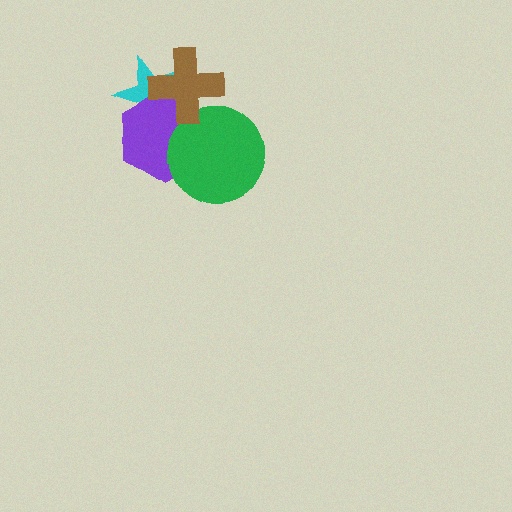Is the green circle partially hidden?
Yes, it is partially covered by another shape.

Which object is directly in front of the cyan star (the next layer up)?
The purple hexagon is directly in front of the cyan star.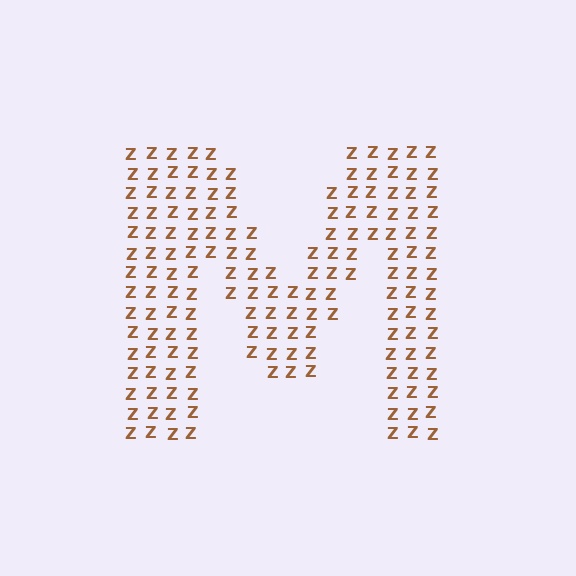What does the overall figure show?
The overall figure shows the letter M.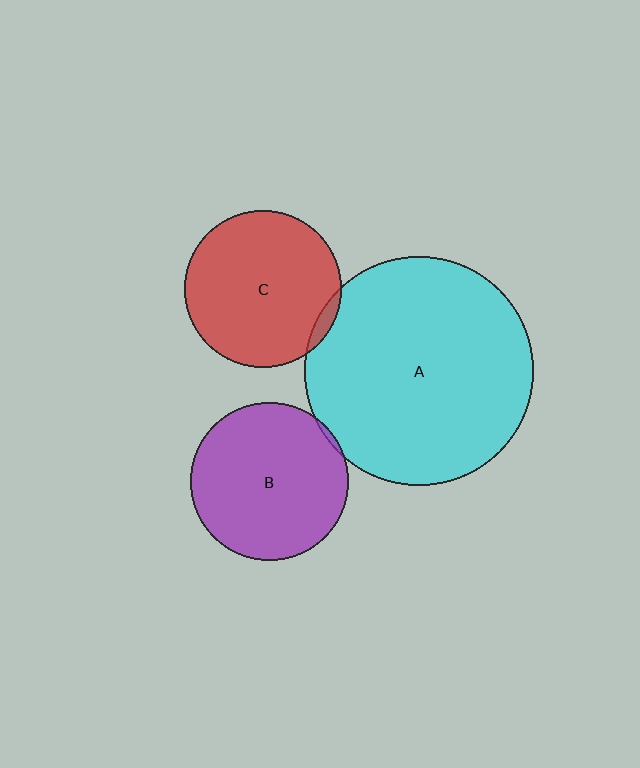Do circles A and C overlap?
Yes.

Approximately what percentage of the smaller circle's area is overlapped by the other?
Approximately 5%.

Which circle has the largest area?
Circle A (cyan).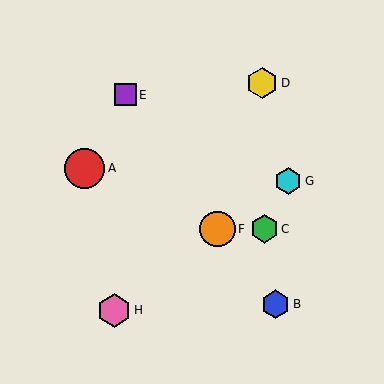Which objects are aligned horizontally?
Objects C, F are aligned horizontally.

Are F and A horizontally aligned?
No, F is at y≈229 and A is at y≈168.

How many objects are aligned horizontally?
2 objects (C, F) are aligned horizontally.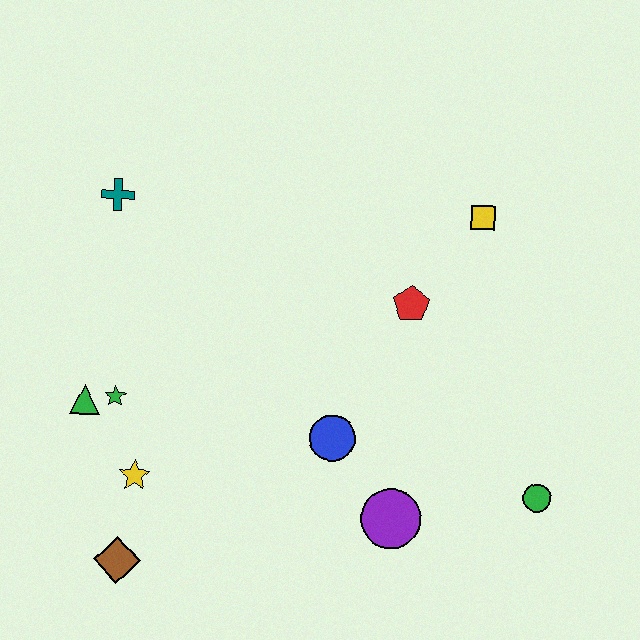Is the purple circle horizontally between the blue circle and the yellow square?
Yes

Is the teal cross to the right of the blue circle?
No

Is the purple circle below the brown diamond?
No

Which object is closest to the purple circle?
The blue circle is closest to the purple circle.